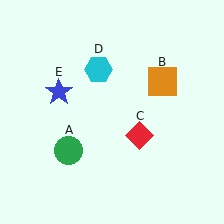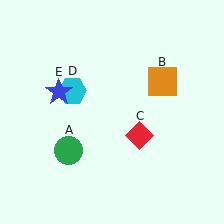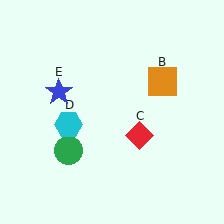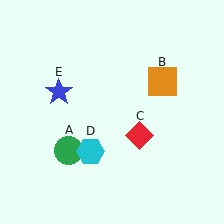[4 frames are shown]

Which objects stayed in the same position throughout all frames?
Green circle (object A) and orange square (object B) and red diamond (object C) and blue star (object E) remained stationary.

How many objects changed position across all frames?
1 object changed position: cyan hexagon (object D).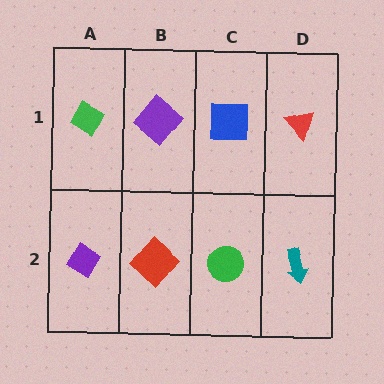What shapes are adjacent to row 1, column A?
A purple diamond (row 2, column A), a purple diamond (row 1, column B).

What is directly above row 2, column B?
A purple diamond.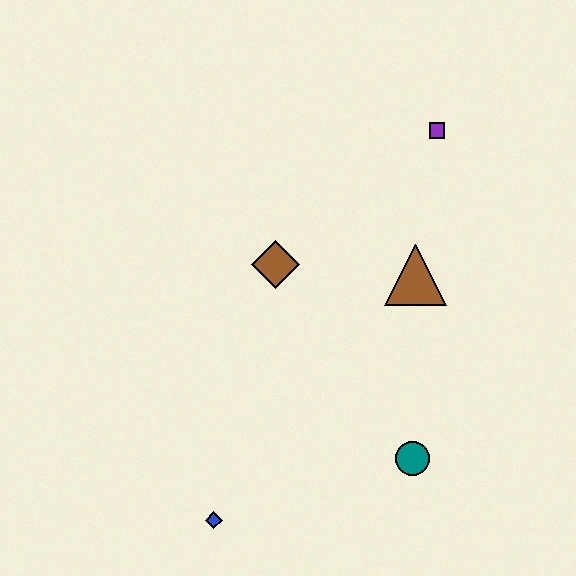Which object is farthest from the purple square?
The blue diamond is farthest from the purple square.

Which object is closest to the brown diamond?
The brown triangle is closest to the brown diamond.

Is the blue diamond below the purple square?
Yes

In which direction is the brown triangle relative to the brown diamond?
The brown triangle is to the right of the brown diamond.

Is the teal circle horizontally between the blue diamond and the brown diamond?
No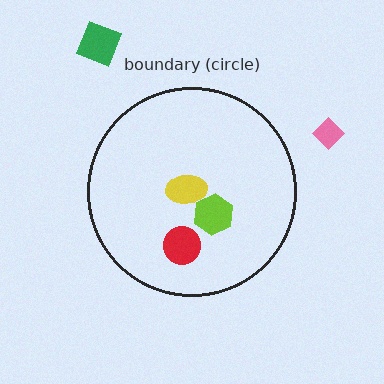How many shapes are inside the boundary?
3 inside, 2 outside.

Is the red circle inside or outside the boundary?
Inside.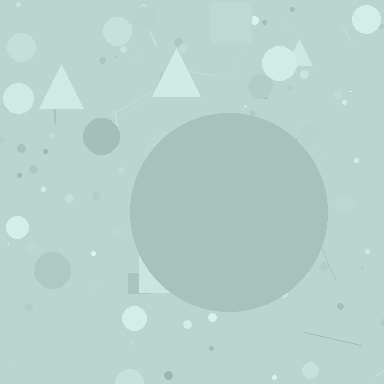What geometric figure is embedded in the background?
A circle is embedded in the background.